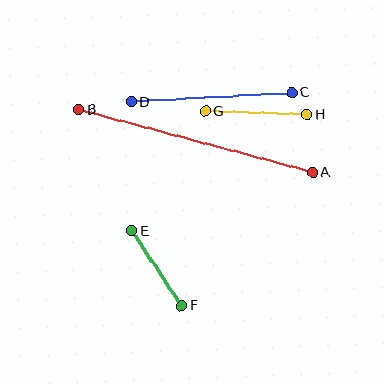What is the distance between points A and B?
The distance is approximately 242 pixels.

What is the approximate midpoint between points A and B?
The midpoint is at approximately (196, 141) pixels.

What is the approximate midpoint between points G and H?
The midpoint is at approximately (256, 113) pixels.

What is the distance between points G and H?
The distance is approximately 102 pixels.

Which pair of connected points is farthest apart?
Points A and B are farthest apart.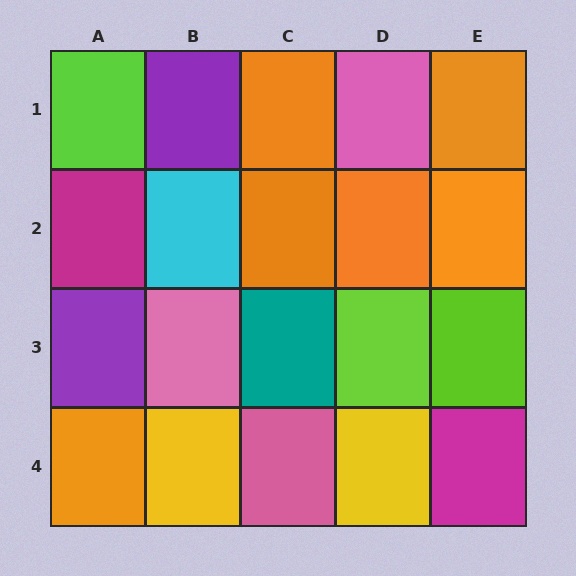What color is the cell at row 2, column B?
Cyan.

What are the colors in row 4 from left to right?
Orange, yellow, pink, yellow, magenta.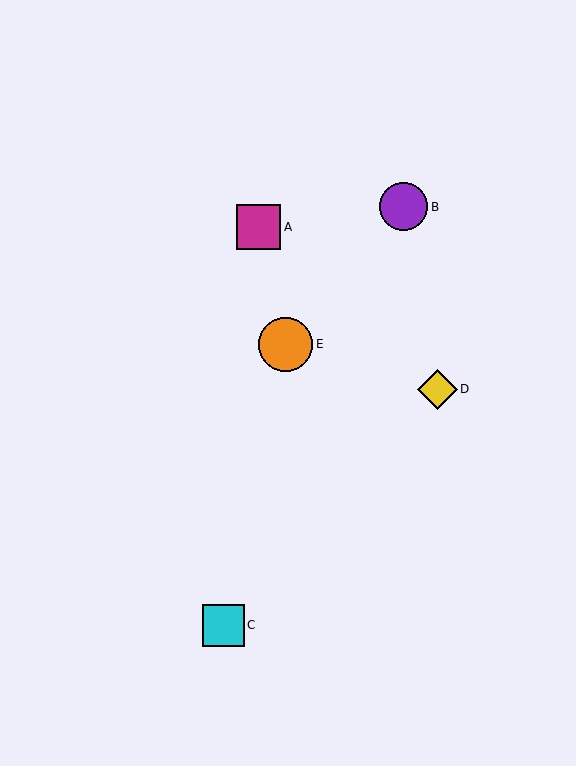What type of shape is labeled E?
Shape E is an orange circle.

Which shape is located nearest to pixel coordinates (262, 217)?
The magenta square (labeled A) at (258, 227) is nearest to that location.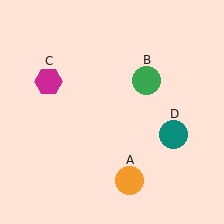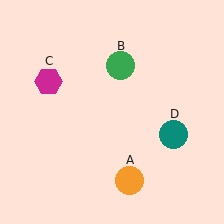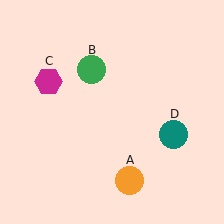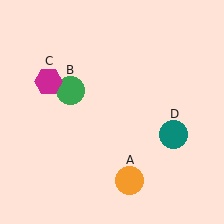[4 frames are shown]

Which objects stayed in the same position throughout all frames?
Orange circle (object A) and magenta hexagon (object C) and teal circle (object D) remained stationary.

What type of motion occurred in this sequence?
The green circle (object B) rotated counterclockwise around the center of the scene.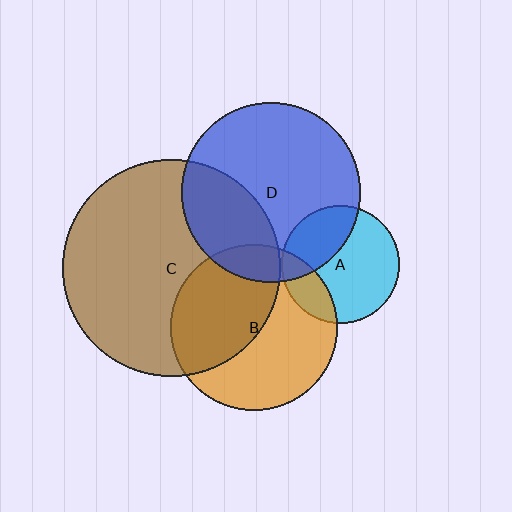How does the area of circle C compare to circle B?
Approximately 1.7 times.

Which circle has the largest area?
Circle C (brown).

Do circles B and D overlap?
Yes.